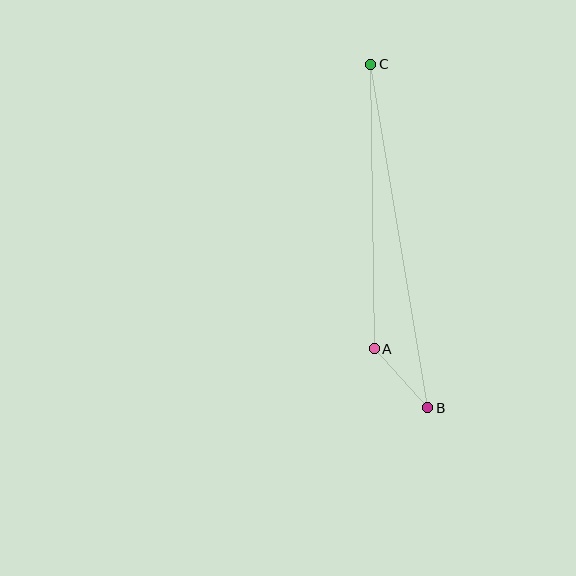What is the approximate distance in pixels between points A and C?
The distance between A and C is approximately 284 pixels.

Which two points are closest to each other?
Points A and B are closest to each other.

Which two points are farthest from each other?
Points B and C are farthest from each other.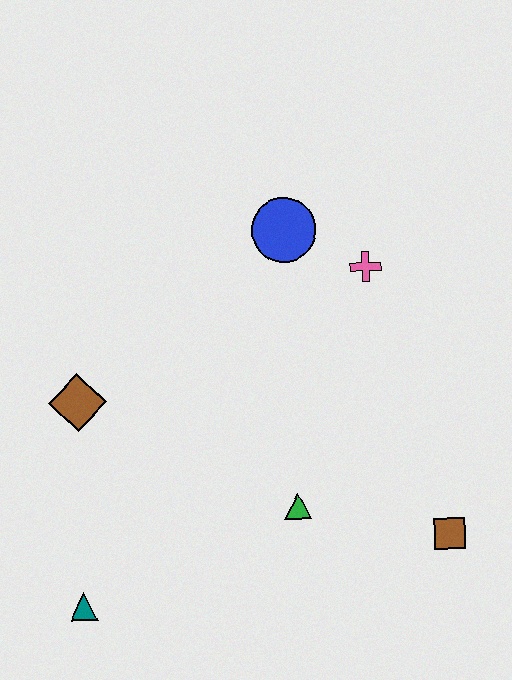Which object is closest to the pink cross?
The blue circle is closest to the pink cross.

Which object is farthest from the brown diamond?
The brown square is farthest from the brown diamond.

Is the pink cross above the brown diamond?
Yes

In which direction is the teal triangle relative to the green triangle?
The teal triangle is to the left of the green triangle.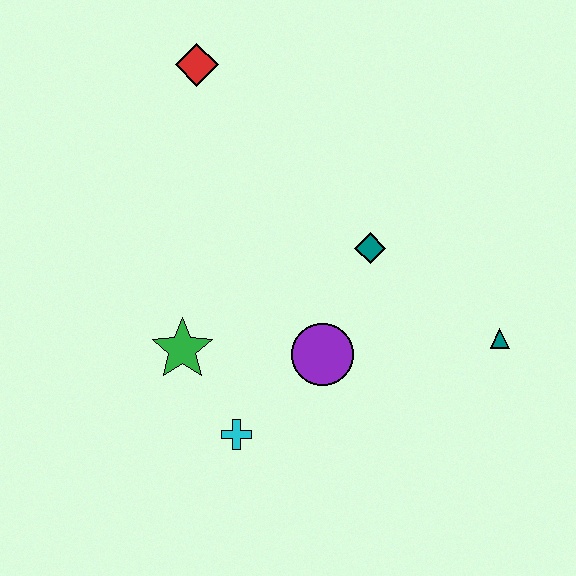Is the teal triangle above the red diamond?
No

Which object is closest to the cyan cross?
The green star is closest to the cyan cross.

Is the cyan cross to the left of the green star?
No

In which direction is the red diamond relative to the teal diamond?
The red diamond is above the teal diamond.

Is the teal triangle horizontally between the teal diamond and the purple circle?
No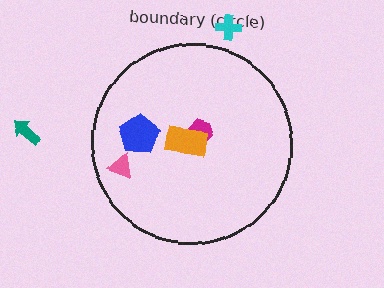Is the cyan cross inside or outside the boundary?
Outside.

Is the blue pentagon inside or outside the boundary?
Inside.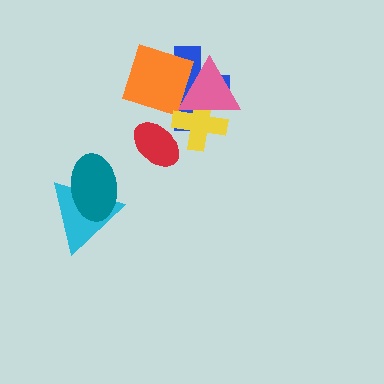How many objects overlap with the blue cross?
3 objects overlap with the blue cross.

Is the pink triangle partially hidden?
No, no other shape covers it.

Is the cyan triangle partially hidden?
Yes, it is partially covered by another shape.